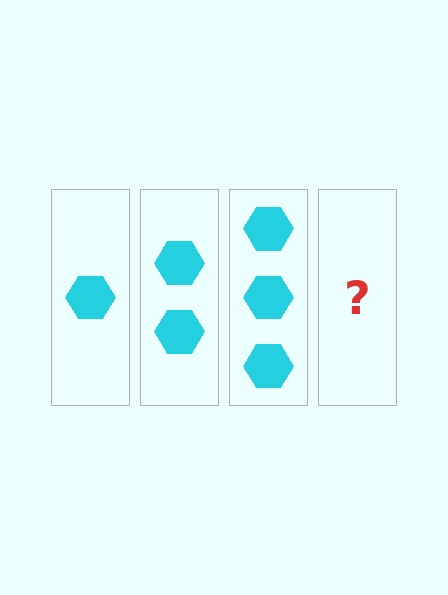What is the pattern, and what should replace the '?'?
The pattern is that each step adds one more hexagon. The '?' should be 4 hexagons.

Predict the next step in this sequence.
The next step is 4 hexagons.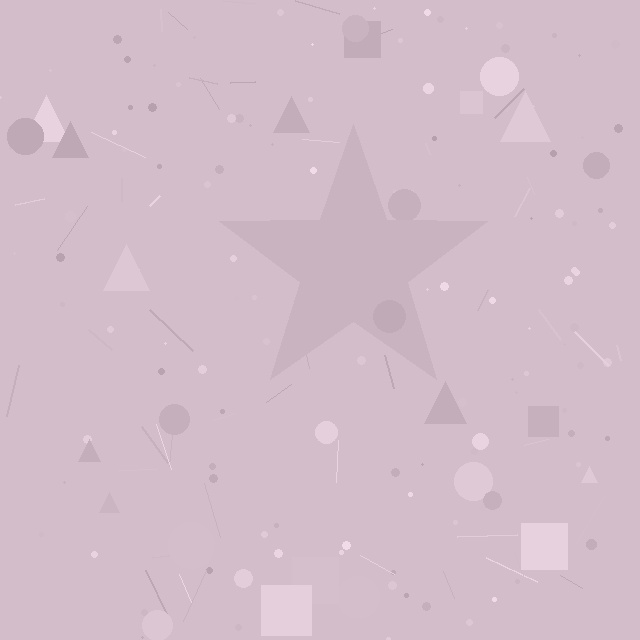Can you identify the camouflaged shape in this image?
The camouflaged shape is a star.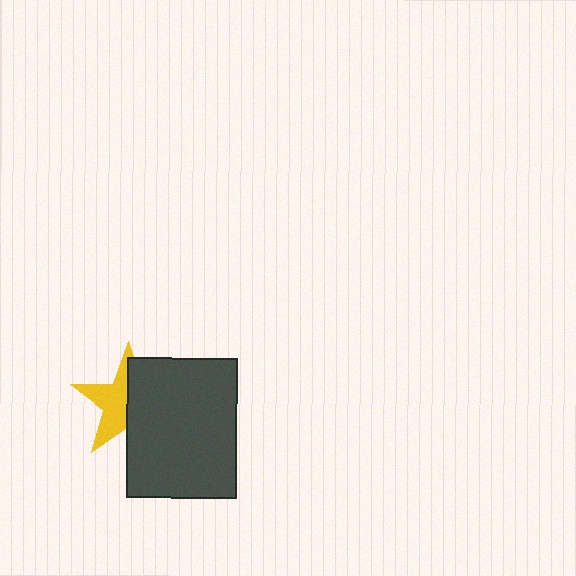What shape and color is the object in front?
The object in front is a dark gray rectangle.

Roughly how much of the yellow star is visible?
About half of it is visible (roughly 50%).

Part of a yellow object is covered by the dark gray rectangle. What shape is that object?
It is a star.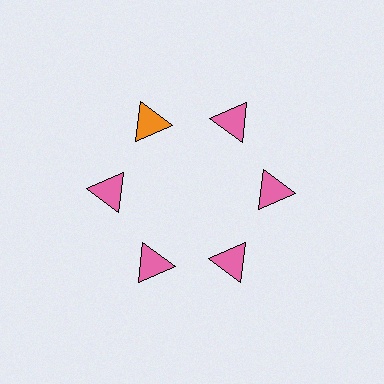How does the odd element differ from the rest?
It has a different color: orange instead of pink.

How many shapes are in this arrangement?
There are 6 shapes arranged in a ring pattern.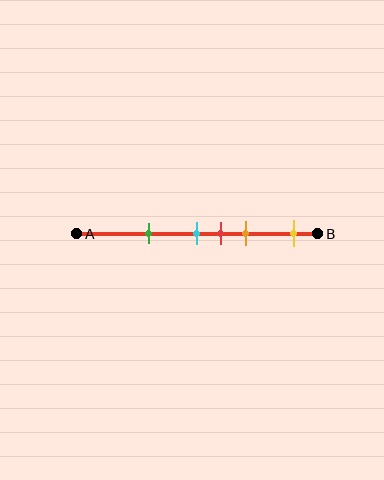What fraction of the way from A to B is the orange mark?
The orange mark is approximately 70% (0.7) of the way from A to B.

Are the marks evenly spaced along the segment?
No, the marks are not evenly spaced.